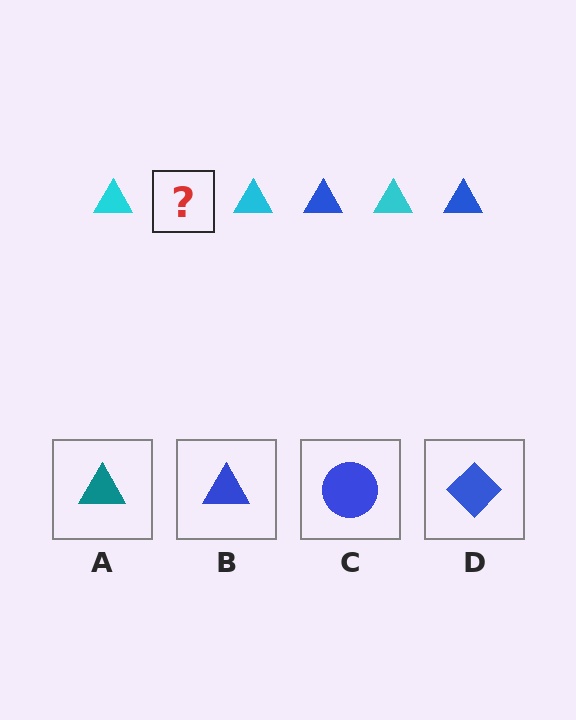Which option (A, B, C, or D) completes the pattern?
B.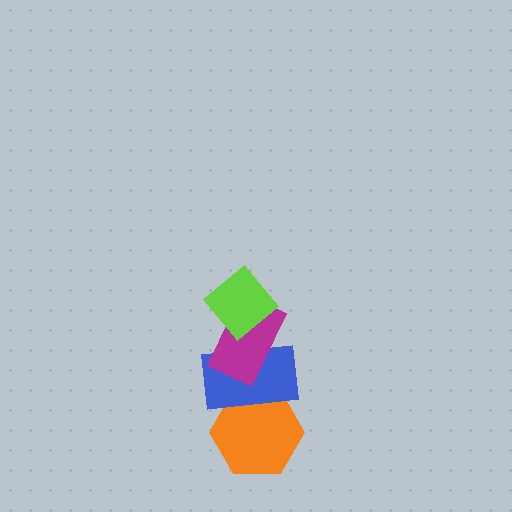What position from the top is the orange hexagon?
The orange hexagon is 4th from the top.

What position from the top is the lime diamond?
The lime diamond is 1st from the top.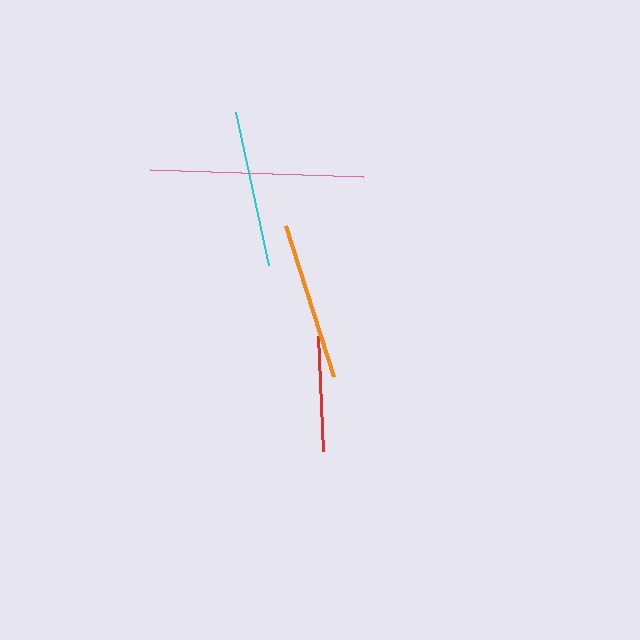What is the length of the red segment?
The red segment is approximately 115 pixels long.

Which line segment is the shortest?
The red line is the shortest at approximately 115 pixels.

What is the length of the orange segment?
The orange segment is approximately 158 pixels long.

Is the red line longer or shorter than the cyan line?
The cyan line is longer than the red line.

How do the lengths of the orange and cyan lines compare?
The orange and cyan lines are approximately the same length.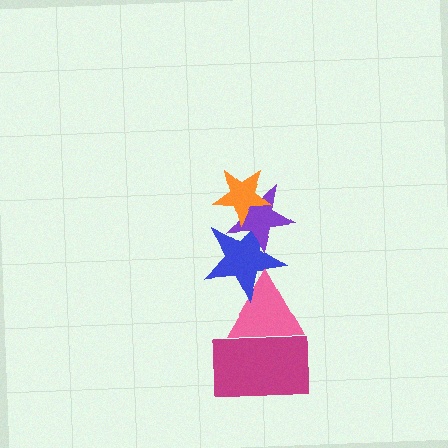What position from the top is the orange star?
The orange star is 1st from the top.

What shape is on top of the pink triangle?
The blue star is on top of the pink triangle.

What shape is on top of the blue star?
The purple star is on top of the blue star.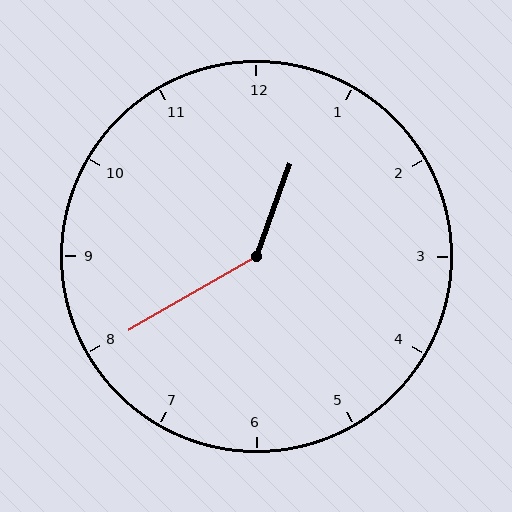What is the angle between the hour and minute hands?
Approximately 140 degrees.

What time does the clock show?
12:40.